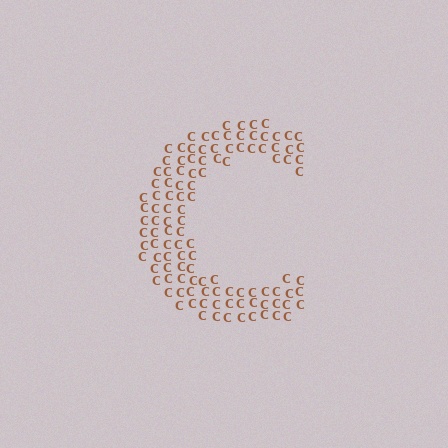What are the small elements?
The small elements are letter C's.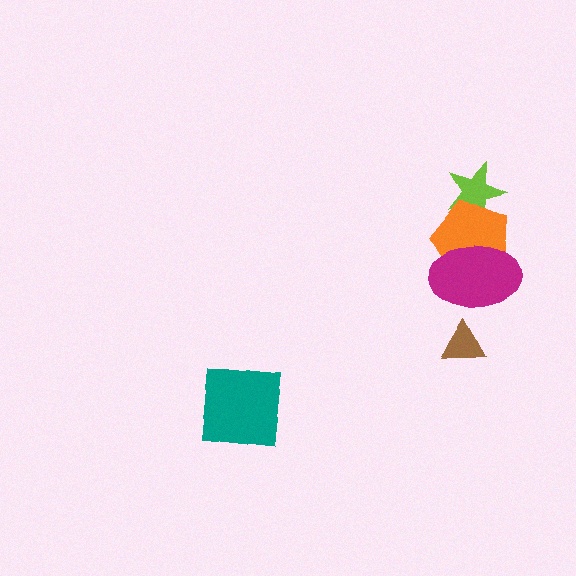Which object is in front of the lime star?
The orange pentagon is in front of the lime star.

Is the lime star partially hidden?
Yes, it is partially covered by another shape.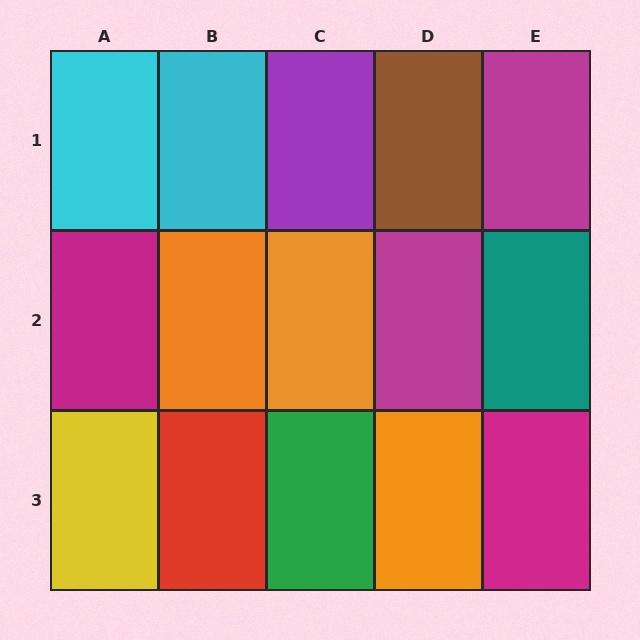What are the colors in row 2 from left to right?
Magenta, orange, orange, magenta, teal.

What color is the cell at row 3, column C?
Green.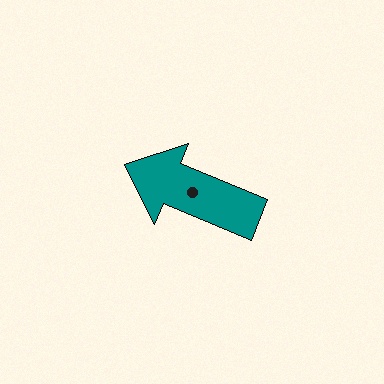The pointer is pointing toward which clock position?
Roughly 10 o'clock.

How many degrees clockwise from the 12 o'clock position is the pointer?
Approximately 292 degrees.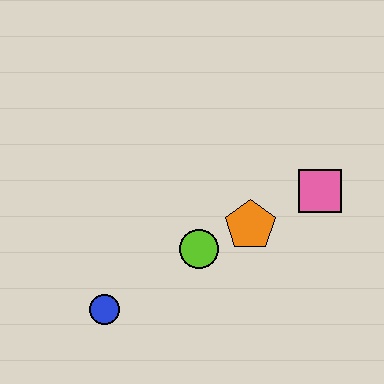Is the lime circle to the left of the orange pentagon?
Yes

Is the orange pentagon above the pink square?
No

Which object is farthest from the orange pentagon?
The blue circle is farthest from the orange pentagon.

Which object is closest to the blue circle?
The lime circle is closest to the blue circle.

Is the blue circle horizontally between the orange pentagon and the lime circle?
No